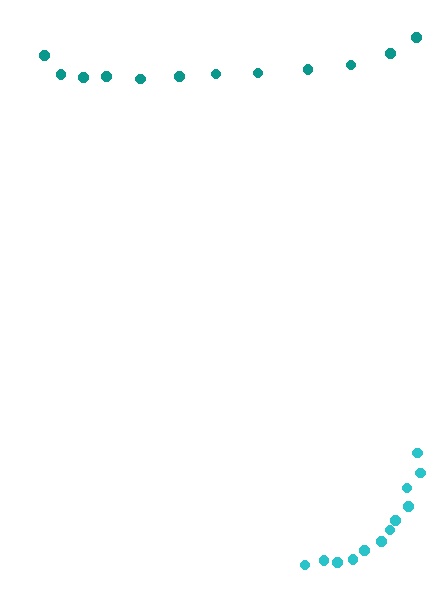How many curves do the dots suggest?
There are 2 distinct paths.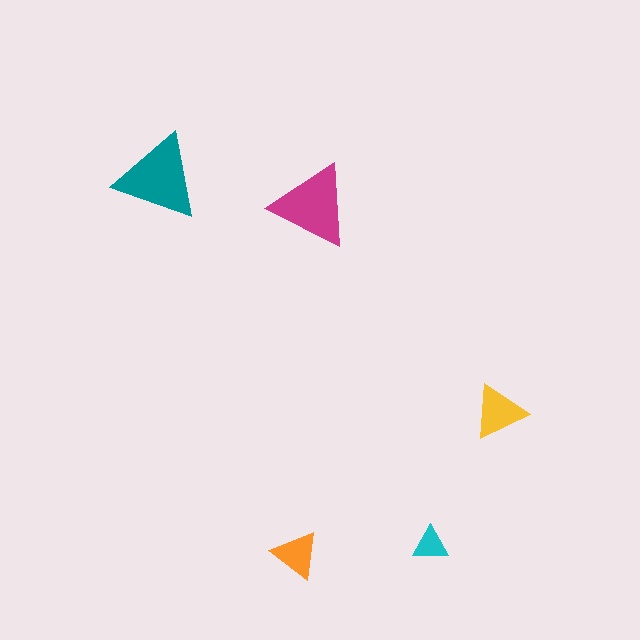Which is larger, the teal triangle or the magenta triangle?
The teal one.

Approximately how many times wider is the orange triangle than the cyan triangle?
About 1.5 times wider.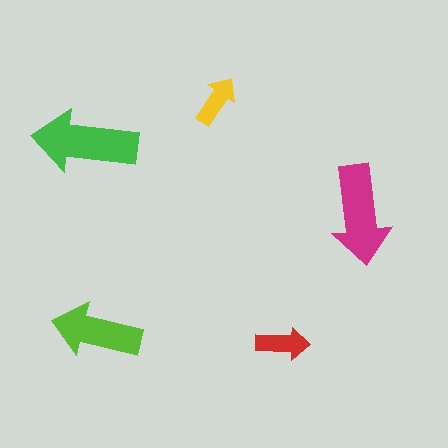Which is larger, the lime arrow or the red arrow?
The lime one.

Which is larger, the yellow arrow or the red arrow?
The red one.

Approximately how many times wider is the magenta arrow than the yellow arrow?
About 2 times wider.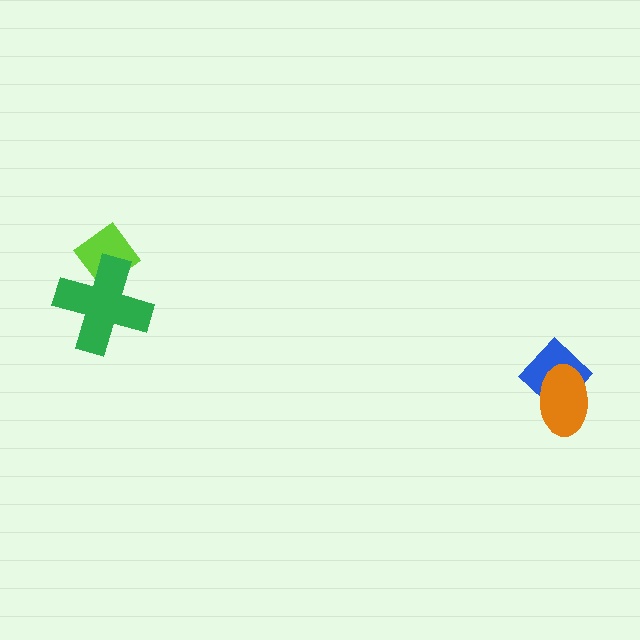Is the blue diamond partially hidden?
Yes, it is partially covered by another shape.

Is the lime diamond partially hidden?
Yes, it is partially covered by another shape.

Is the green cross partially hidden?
No, no other shape covers it.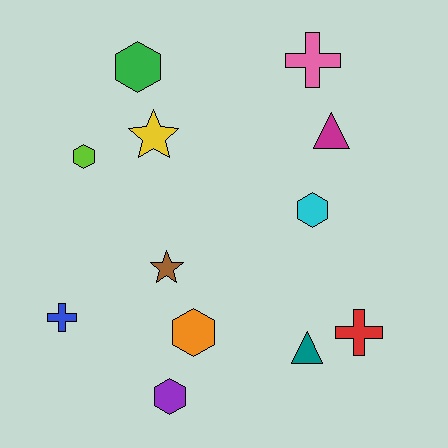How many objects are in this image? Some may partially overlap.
There are 12 objects.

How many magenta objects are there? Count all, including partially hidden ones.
There is 1 magenta object.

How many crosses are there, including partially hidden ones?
There are 3 crosses.